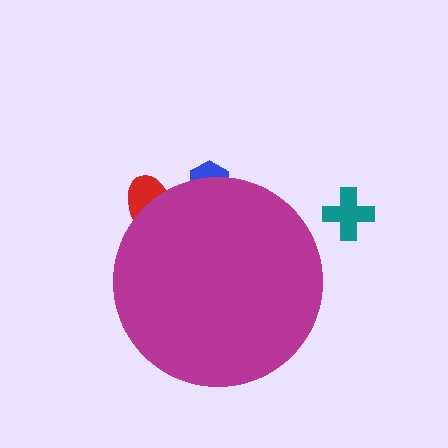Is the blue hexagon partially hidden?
Yes, the blue hexagon is partially hidden behind the magenta circle.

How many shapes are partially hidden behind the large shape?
2 shapes are partially hidden.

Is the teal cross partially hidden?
No, the teal cross is fully visible.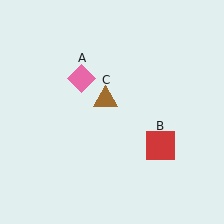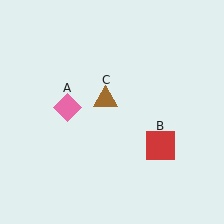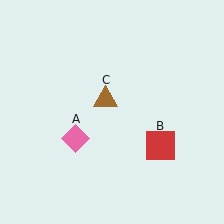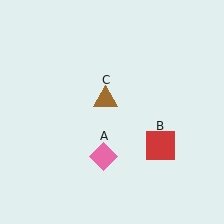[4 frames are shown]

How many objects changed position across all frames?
1 object changed position: pink diamond (object A).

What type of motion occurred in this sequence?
The pink diamond (object A) rotated counterclockwise around the center of the scene.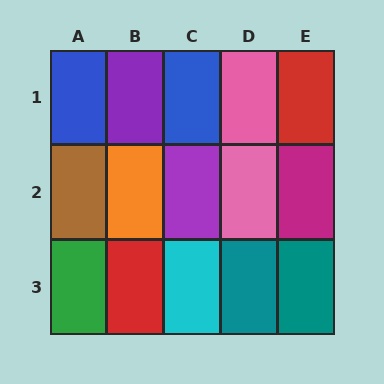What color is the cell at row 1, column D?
Pink.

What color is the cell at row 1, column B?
Purple.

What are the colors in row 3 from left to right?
Green, red, cyan, teal, teal.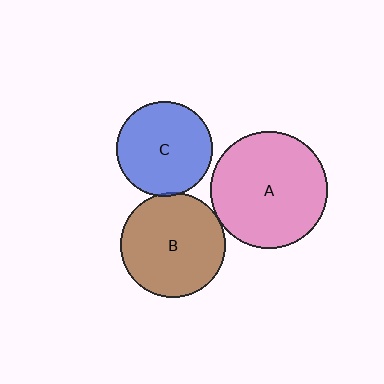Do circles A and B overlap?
Yes.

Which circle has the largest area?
Circle A (pink).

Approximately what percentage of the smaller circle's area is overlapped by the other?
Approximately 5%.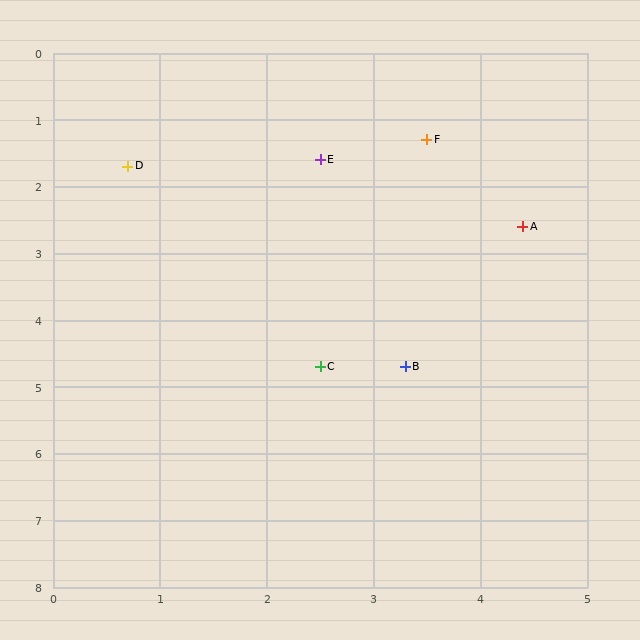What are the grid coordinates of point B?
Point B is at approximately (3.3, 4.7).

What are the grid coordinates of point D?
Point D is at approximately (0.7, 1.7).